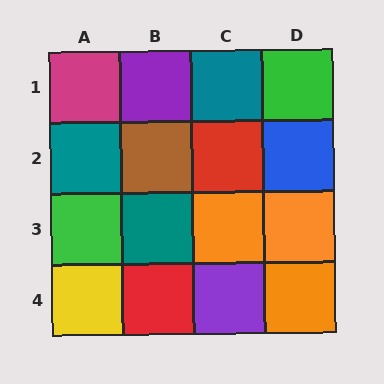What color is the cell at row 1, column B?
Purple.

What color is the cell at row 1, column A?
Magenta.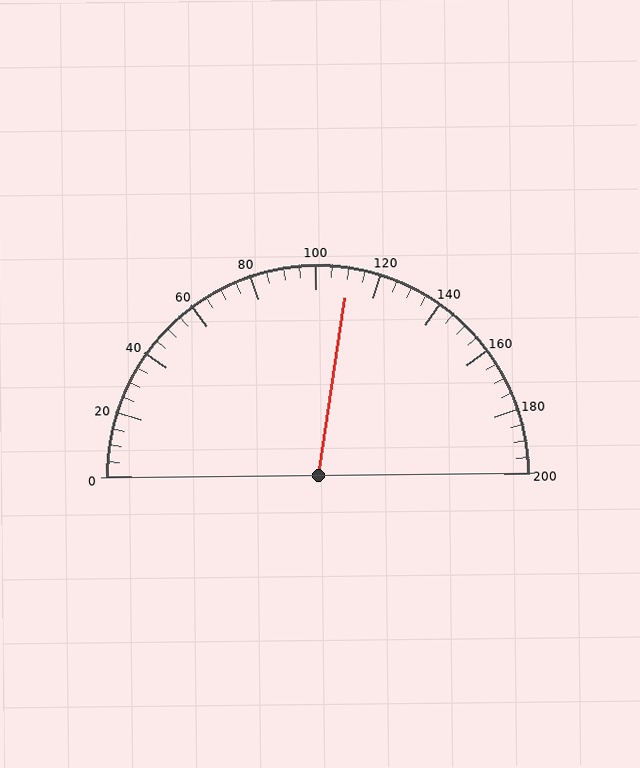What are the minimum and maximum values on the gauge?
The gauge ranges from 0 to 200.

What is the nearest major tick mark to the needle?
The nearest major tick mark is 120.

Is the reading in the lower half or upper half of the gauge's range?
The reading is in the upper half of the range (0 to 200).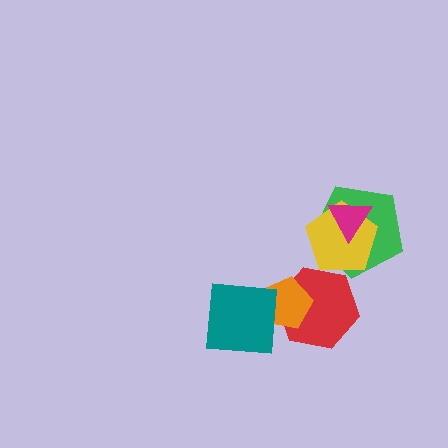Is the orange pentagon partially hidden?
Yes, it is partially covered by another shape.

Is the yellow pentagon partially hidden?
Yes, it is partially covered by another shape.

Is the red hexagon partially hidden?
Yes, it is partially covered by another shape.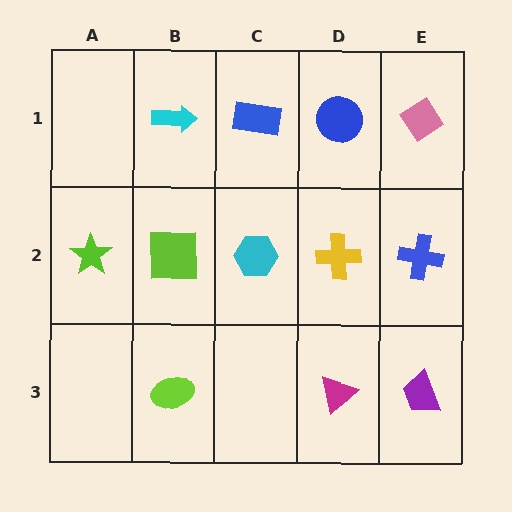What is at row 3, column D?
A magenta triangle.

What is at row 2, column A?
A lime star.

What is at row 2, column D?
A yellow cross.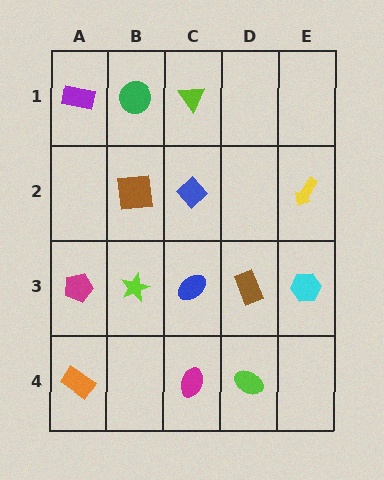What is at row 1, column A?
A purple rectangle.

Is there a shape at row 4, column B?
No, that cell is empty.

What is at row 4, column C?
A magenta ellipse.